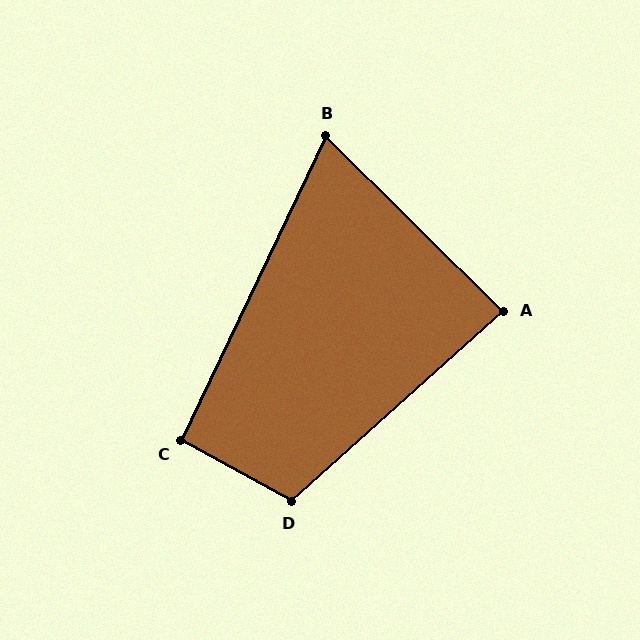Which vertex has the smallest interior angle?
B, at approximately 71 degrees.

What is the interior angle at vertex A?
Approximately 86 degrees (approximately right).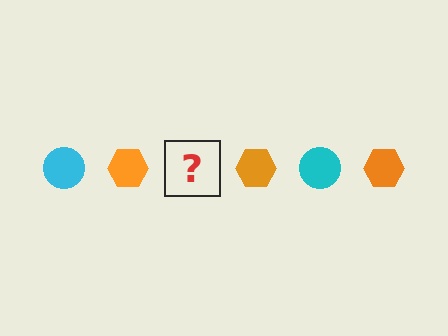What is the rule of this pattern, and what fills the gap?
The rule is that the pattern alternates between cyan circle and orange hexagon. The gap should be filled with a cyan circle.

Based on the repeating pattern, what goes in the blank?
The blank should be a cyan circle.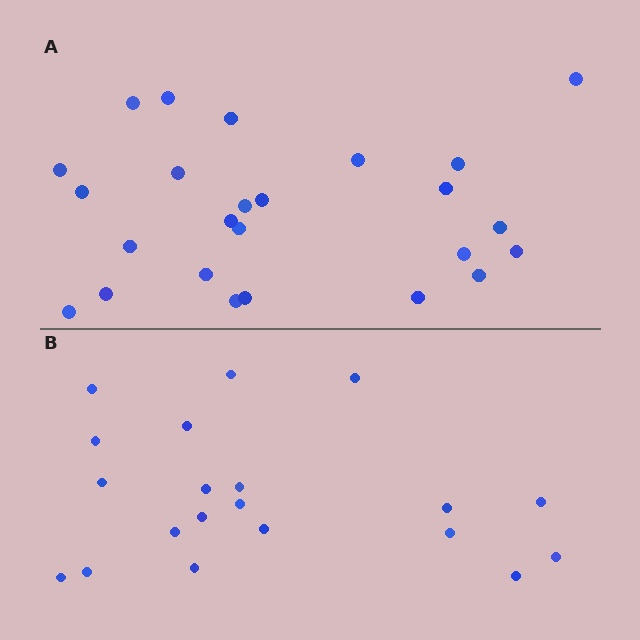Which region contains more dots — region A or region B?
Region A (the top region) has more dots.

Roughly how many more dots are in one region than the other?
Region A has about 5 more dots than region B.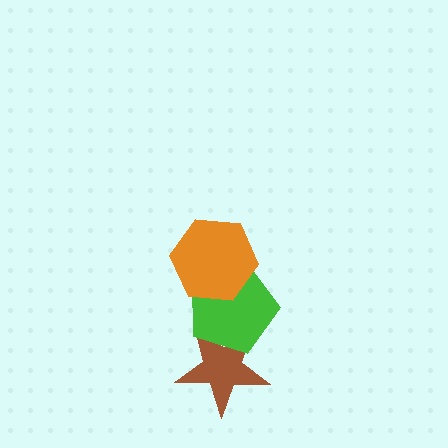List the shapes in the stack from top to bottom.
From top to bottom: the orange hexagon, the green pentagon, the brown star.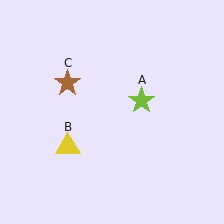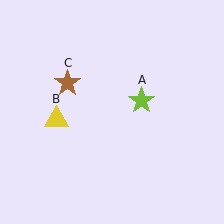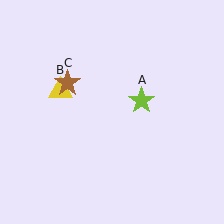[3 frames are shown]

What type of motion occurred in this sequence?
The yellow triangle (object B) rotated clockwise around the center of the scene.